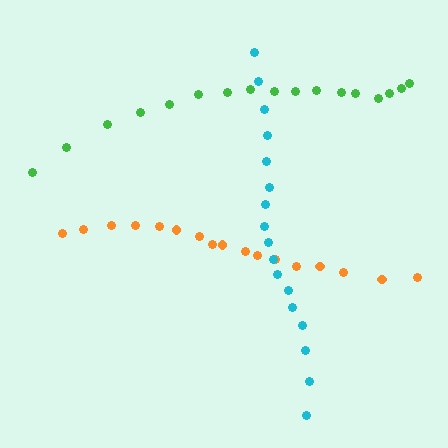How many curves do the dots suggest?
There are 3 distinct paths.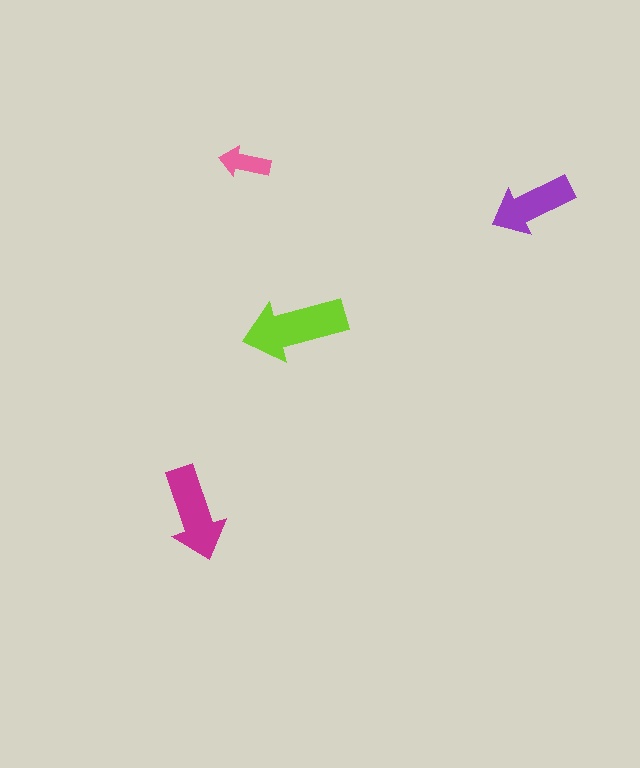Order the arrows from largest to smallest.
the lime one, the magenta one, the purple one, the pink one.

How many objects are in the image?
There are 4 objects in the image.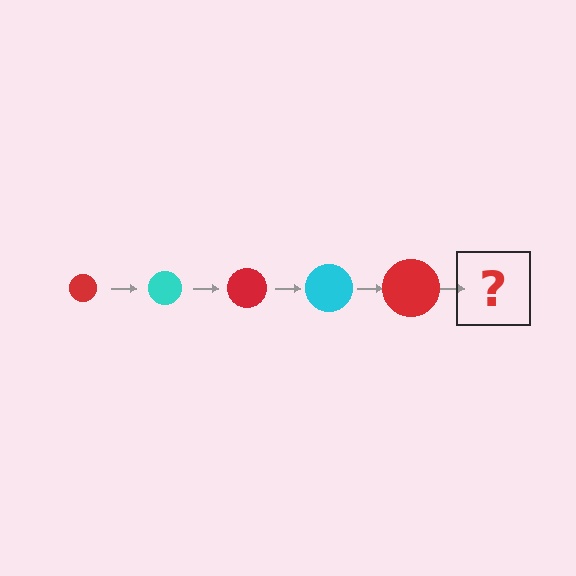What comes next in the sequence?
The next element should be a cyan circle, larger than the previous one.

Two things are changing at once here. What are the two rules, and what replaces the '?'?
The two rules are that the circle grows larger each step and the color cycles through red and cyan. The '?' should be a cyan circle, larger than the previous one.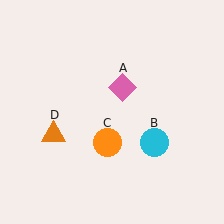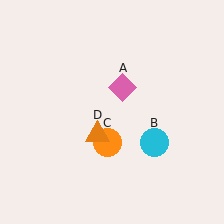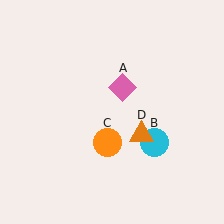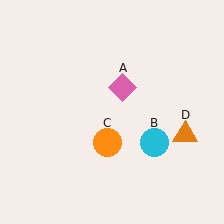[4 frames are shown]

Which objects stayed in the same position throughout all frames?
Pink diamond (object A) and cyan circle (object B) and orange circle (object C) remained stationary.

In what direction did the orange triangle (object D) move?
The orange triangle (object D) moved right.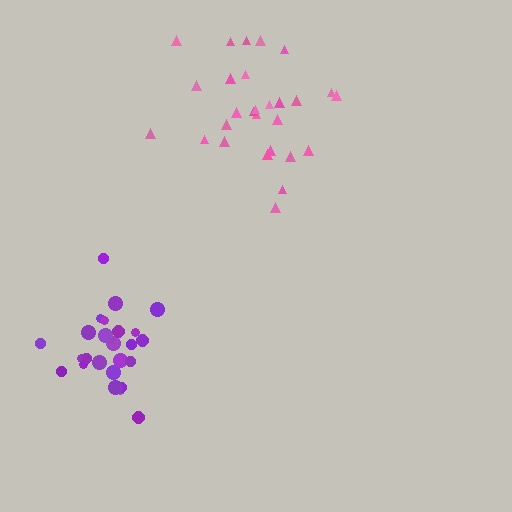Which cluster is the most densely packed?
Purple.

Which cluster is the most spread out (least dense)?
Pink.